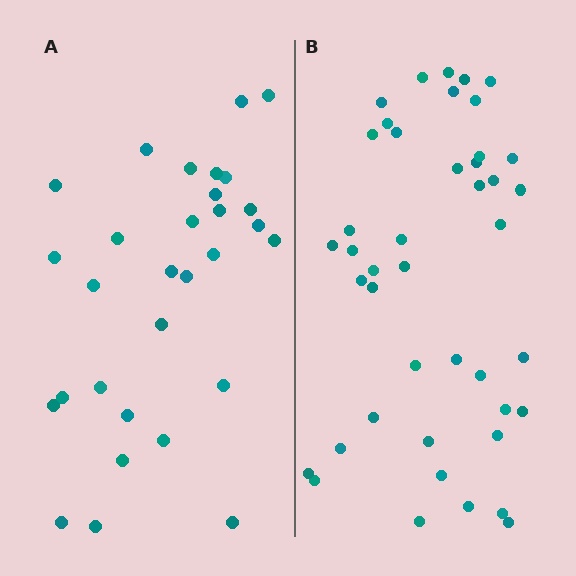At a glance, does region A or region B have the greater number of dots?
Region B (the right region) has more dots.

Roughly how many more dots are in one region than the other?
Region B has approximately 15 more dots than region A.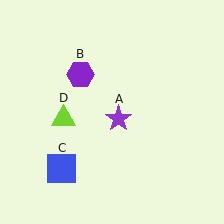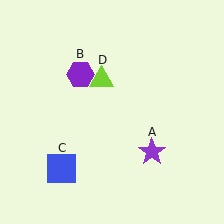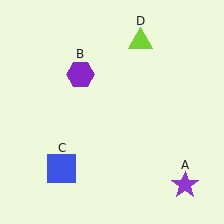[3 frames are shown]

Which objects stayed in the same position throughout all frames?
Purple hexagon (object B) and blue square (object C) remained stationary.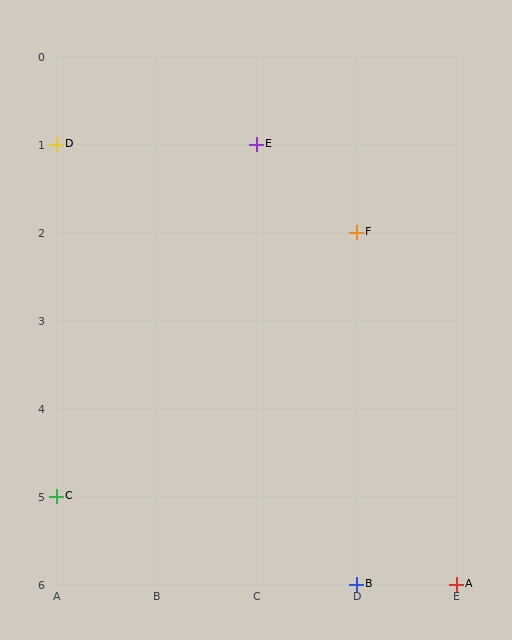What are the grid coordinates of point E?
Point E is at grid coordinates (C, 1).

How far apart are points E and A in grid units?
Points E and A are 2 columns and 5 rows apart (about 5.4 grid units diagonally).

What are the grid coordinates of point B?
Point B is at grid coordinates (D, 6).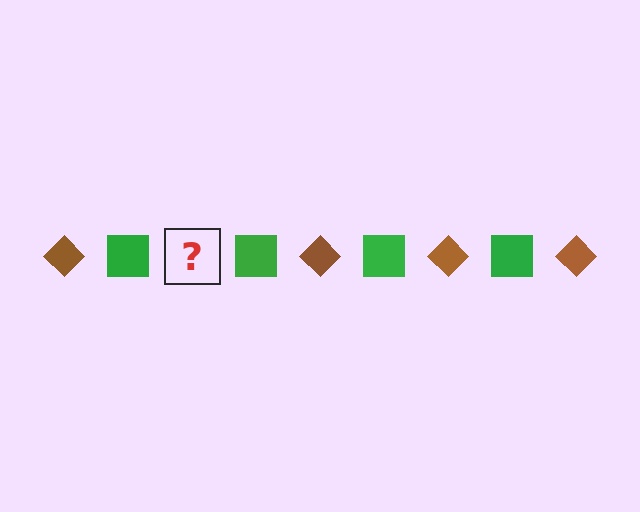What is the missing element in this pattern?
The missing element is a brown diamond.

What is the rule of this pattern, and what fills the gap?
The rule is that the pattern alternates between brown diamond and green square. The gap should be filled with a brown diamond.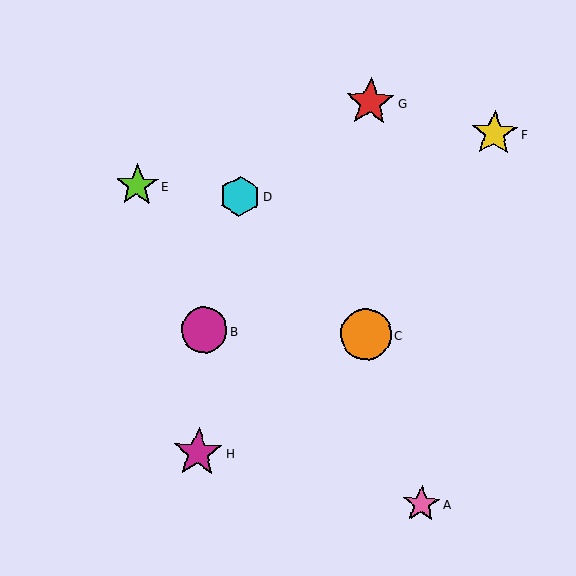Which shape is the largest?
The orange circle (labeled C) is the largest.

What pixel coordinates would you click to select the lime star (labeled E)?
Click at (137, 185) to select the lime star E.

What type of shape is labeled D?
Shape D is a cyan hexagon.